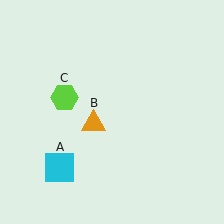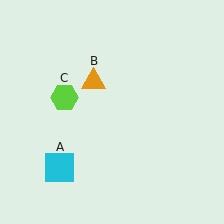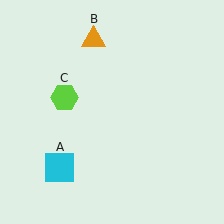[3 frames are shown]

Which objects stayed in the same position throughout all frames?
Cyan square (object A) and lime hexagon (object C) remained stationary.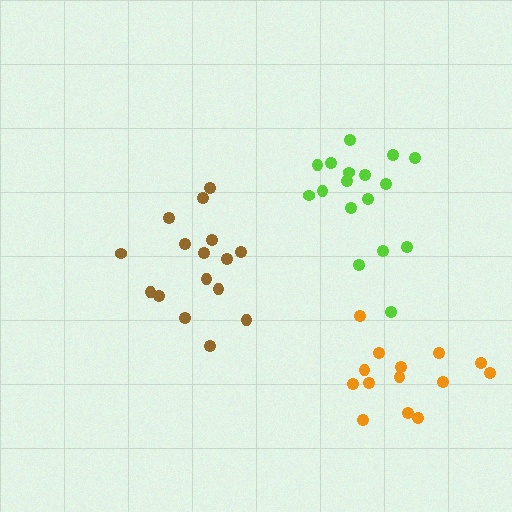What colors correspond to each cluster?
The clusters are colored: brown, lime, orange.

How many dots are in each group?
Group 1: 16 dots, Group 2: 17 dots, Group 3: 14 dots (47 total).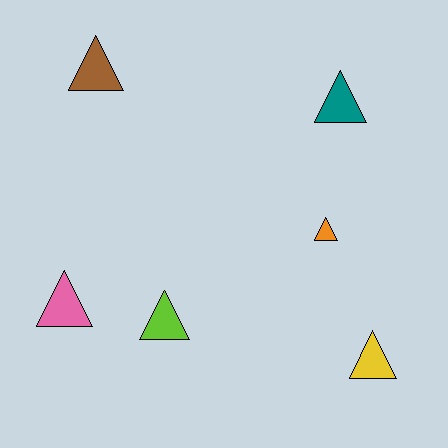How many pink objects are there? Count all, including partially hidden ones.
There is 1 pink object.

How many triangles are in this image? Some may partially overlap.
There are 6 triangles.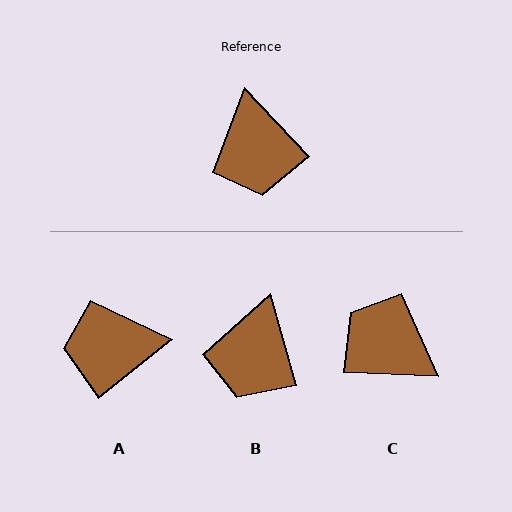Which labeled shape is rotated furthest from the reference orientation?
C, about 136 degrees away.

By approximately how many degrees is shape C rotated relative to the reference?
Approximately 136 degrees clockwise.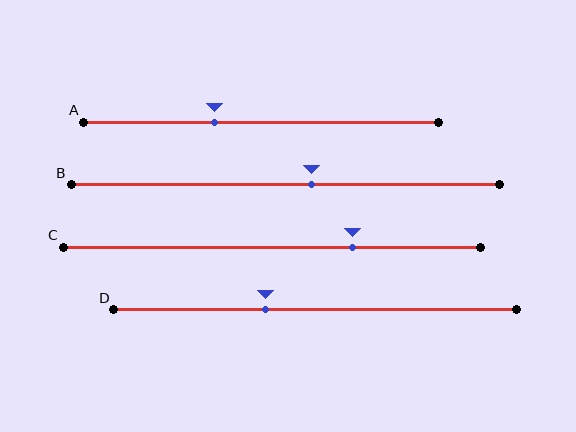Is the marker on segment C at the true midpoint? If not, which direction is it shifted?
No, the marker on segment C is shifted to the right by about 19% of the segment length.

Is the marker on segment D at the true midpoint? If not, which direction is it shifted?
No, the marker on segment D is shifted to the left by about 12% of the segment length.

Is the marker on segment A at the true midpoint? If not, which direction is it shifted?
No, the marker on segment A is shifted to the left by about 13% of the segment length.